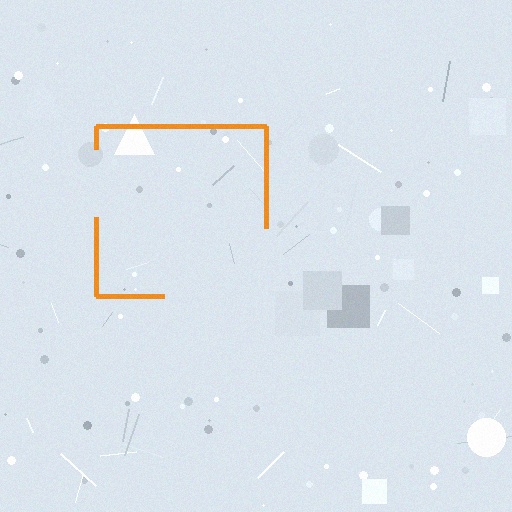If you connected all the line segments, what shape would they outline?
They would outline a square.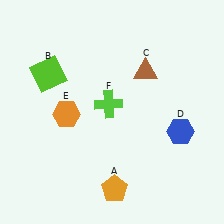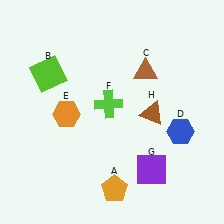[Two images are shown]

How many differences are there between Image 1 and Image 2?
There are 2 differences between the two images.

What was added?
A purple square (G), a brown triangle (H) were added in Image 2.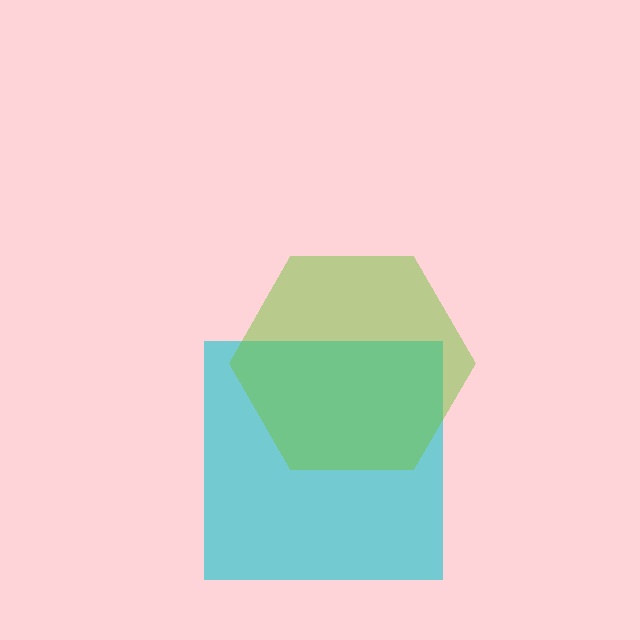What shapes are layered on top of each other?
The layered shapes are: a cyan square, a lime hexagon.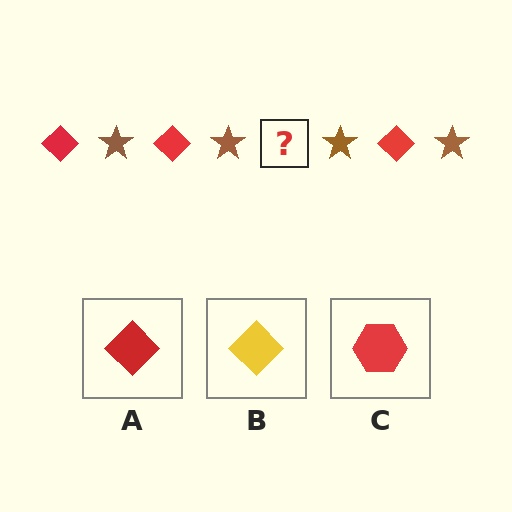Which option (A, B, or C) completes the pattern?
A.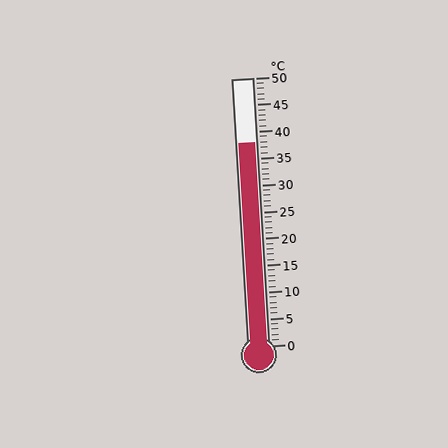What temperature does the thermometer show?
The thermometer shows approximately 38°C.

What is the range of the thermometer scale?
The thermometer scale ranges from 0°C to 50°C.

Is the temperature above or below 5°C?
The temperature is above 5°C.